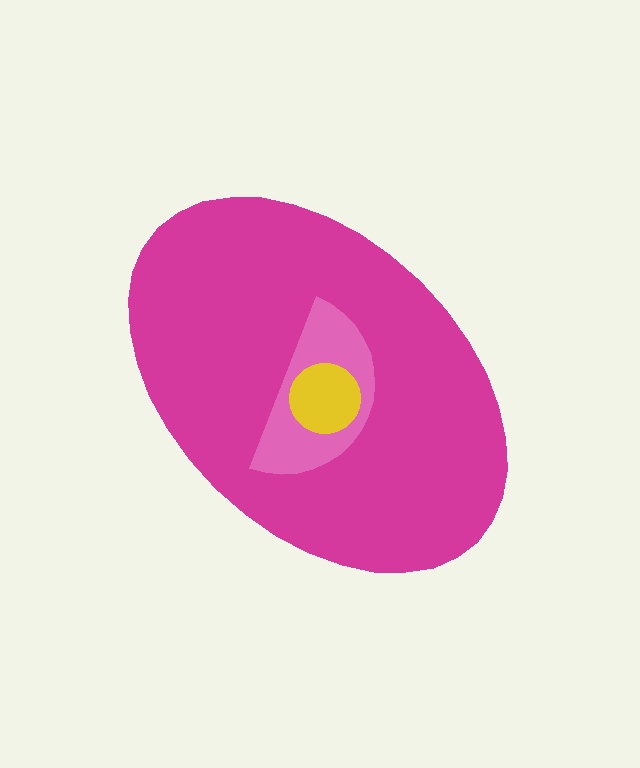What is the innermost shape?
The yellow circle.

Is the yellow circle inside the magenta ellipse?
Yes.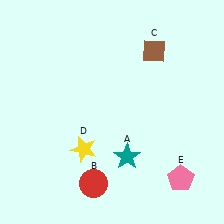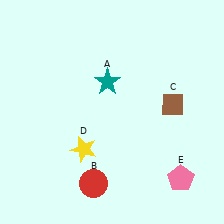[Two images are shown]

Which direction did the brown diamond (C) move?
The brown diamond (C) moved down.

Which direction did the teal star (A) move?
The teal star (A) moved up.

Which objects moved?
The objects that moved are: the teal star (A), the brown diamond (C).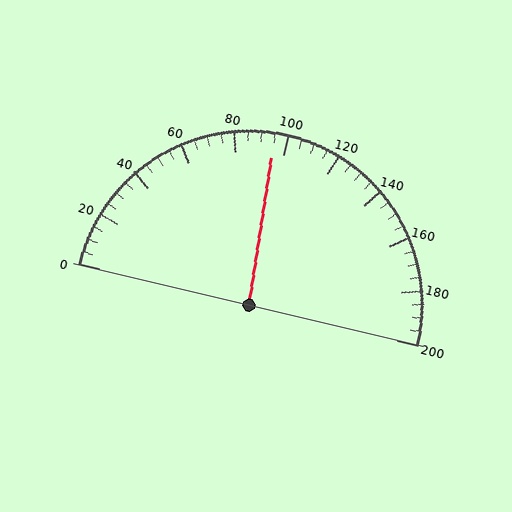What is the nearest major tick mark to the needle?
The nearest major tick mark is 100.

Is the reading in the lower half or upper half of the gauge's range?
The reading is in the lower half of the range (0 to 200).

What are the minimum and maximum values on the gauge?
The gauge ranges from 0 to 200.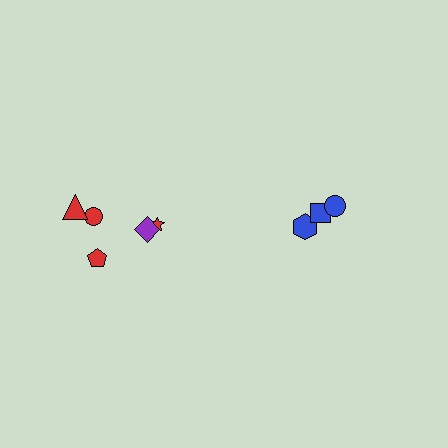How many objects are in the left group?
There are 5 objects.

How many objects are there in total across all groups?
There are 8 objects.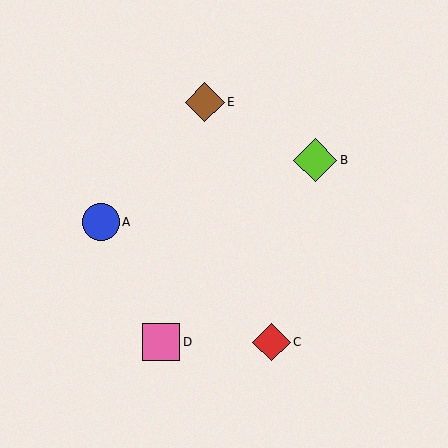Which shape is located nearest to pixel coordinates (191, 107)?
The brown diamond (labeled E) at (205, 102) is nearest to that location.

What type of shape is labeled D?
Shape D is a pink square.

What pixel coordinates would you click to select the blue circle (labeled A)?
Click at (101, 222) to select the blue circle A.